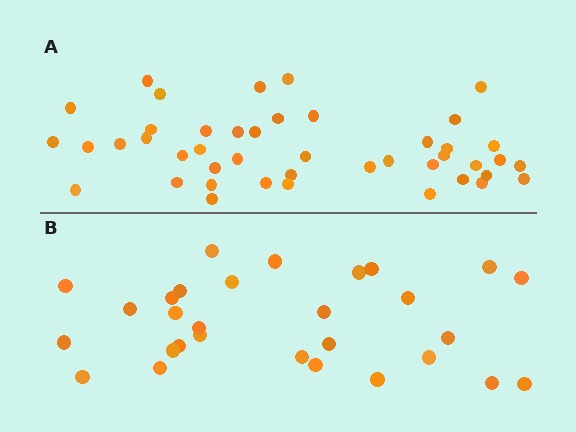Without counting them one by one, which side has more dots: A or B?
Region A (the top region) has more dots.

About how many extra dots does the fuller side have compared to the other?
Region A has approximately 15 more dots than region B.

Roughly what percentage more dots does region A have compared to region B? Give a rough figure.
About 50% more.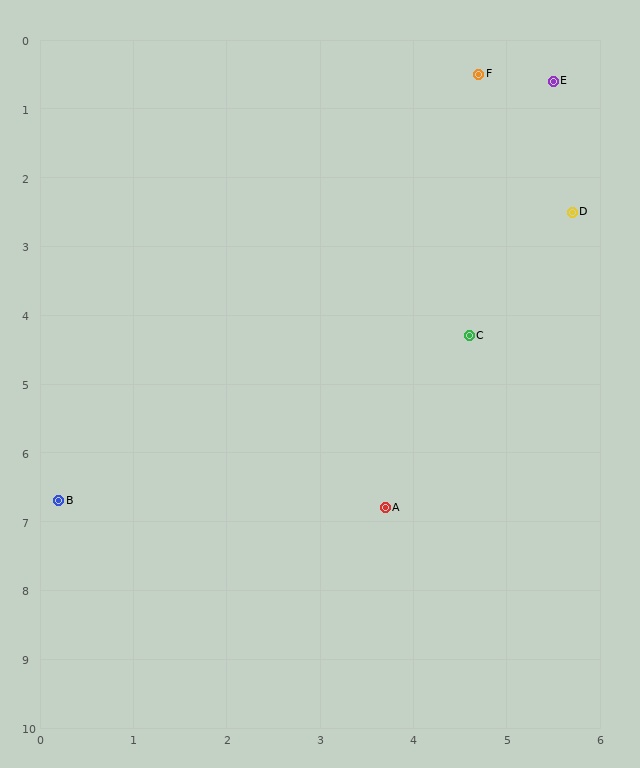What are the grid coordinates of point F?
Point F is at approximately (4.7, 0.5).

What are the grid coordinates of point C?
Point C is at approximately (4.6, 4.3).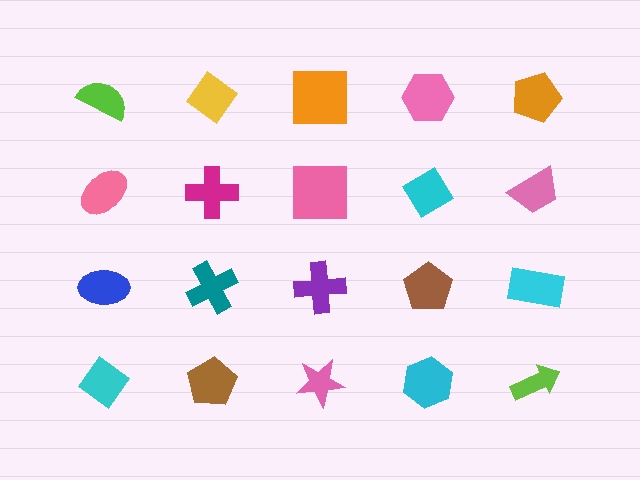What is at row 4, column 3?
A pink star.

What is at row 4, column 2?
A brown pentagon.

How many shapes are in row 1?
5 shapes.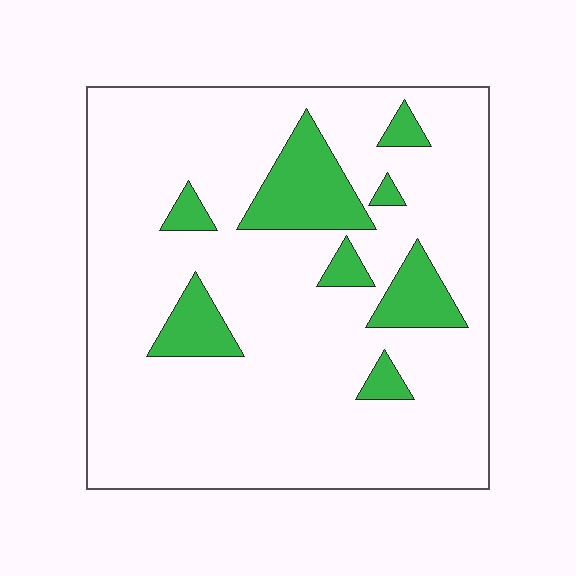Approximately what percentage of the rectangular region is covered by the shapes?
Approximately 15%.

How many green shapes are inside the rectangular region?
8.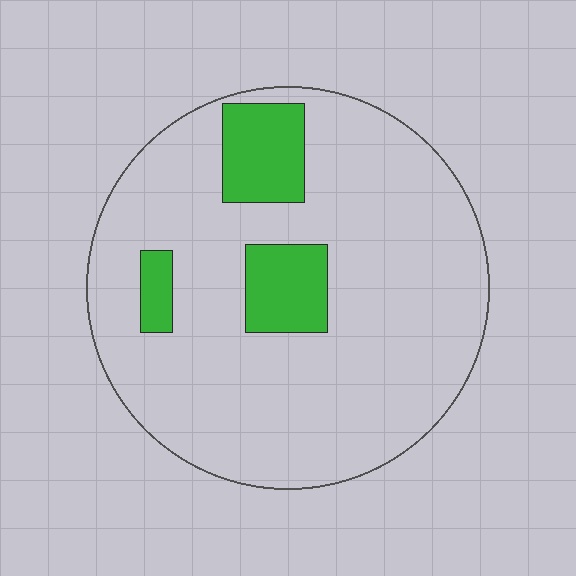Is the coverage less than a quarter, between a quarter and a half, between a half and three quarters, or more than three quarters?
Less than a quarter.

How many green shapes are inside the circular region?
3.